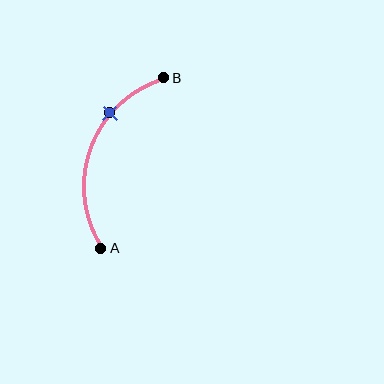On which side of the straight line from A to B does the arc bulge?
The arc bulges to the left of the straight line connecting A and B.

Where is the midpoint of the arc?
The arc midpoint is the point on the curve farthest from the straight line joining A and B. It sits to the left of that line.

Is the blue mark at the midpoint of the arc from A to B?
No. The blue mark lies on the arc but is closer to endpoint B. The arc midpoint would be at the point on the curve equidistant along the arc from both A and B.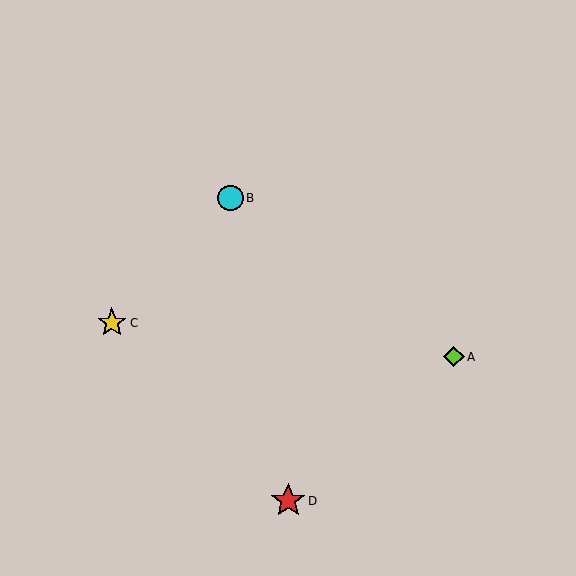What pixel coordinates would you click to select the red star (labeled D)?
Click at (288, 501) to select the red star D.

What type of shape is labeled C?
Shape C is a yellow star.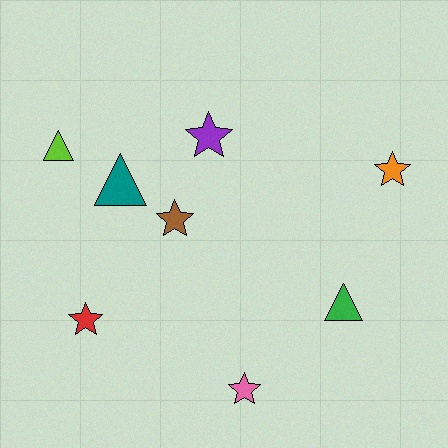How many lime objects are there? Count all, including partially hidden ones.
There is 1 lime object.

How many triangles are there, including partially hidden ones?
There are 3 triangles.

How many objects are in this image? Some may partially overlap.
There are 8 objects.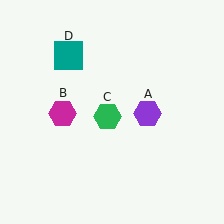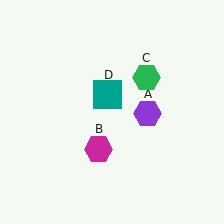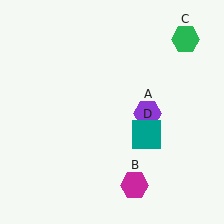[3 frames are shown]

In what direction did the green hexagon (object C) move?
The green hexagon (object C) moved up and to the right.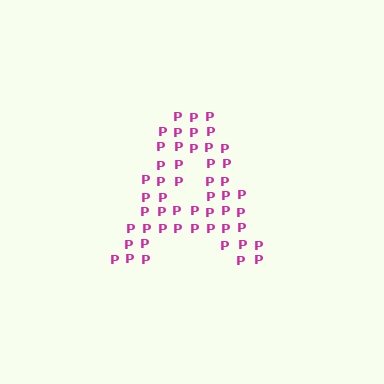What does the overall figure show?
The overall figure shows the letter A.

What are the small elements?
The small elements are letter P's.